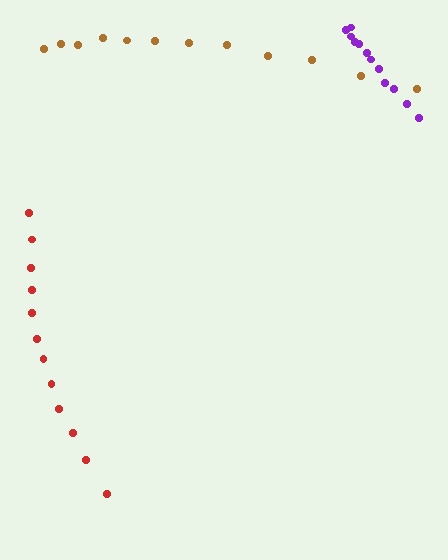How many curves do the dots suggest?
There are 3 distinct paths.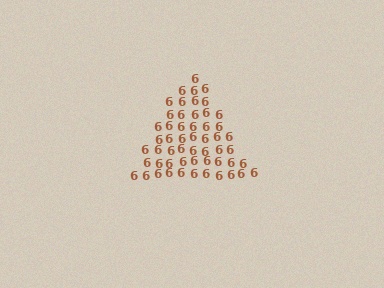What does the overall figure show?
The overall figure shows a triangle.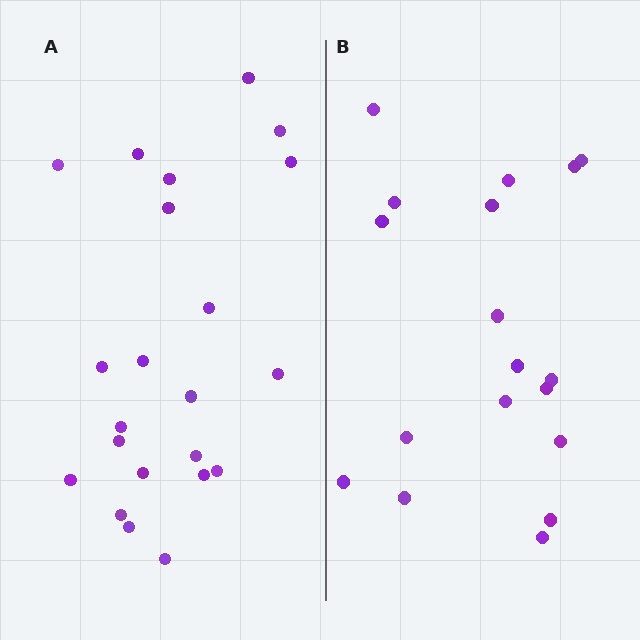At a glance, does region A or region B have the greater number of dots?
Region A (the left region) has more dots.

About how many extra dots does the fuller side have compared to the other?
Region A has about 4 more dots than region B.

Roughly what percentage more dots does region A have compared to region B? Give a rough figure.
About 20% more.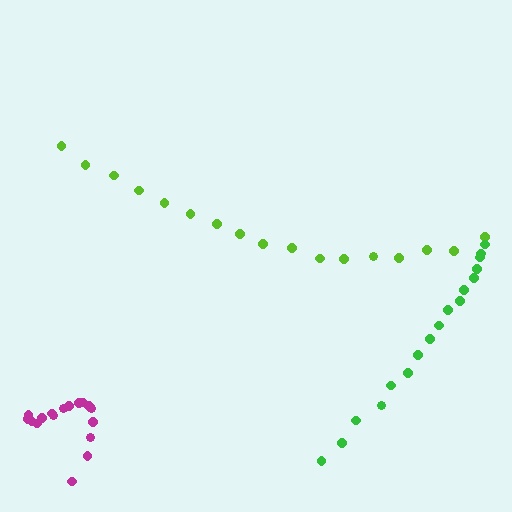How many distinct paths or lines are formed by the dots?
There are 3 distinct paths.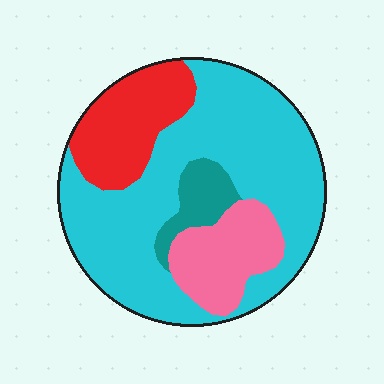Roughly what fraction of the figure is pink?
Pink covers 15% of the figure.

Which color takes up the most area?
Cyan, at roughly 60%.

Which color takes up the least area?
Teal, at roughly 5%.